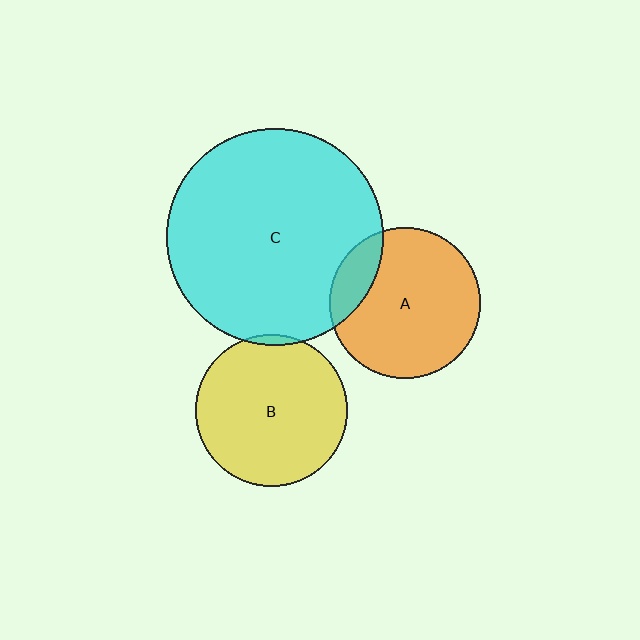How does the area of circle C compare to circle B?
Approximately 2.1 times.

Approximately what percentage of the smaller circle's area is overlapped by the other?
Approximately 15%.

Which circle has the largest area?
Circle C (cyan).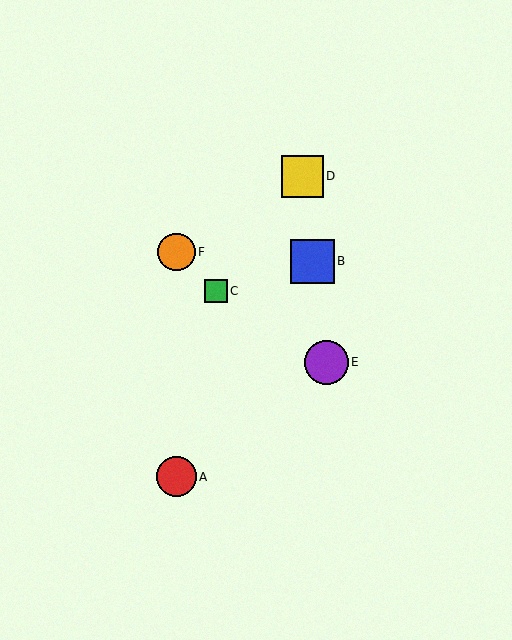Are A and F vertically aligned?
Yes, both are at x≈176.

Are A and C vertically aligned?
No, A is at x≈176 and C is at x≈216.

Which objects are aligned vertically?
Objects A, F are aligned vertically.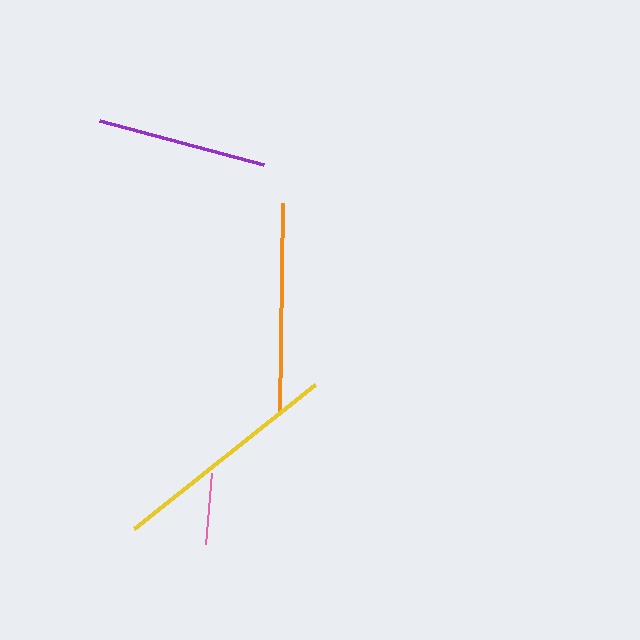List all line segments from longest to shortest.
From longest to shortest: yellow, orange, purple, pink.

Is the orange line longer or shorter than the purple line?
The orange line is longer than the purple line.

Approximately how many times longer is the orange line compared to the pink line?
The orange line is approximately 2.9 times the length of the pink line.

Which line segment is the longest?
The yellow line is the longest at approximately 231 pixels.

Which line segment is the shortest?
The pink line is the shortest at approximately 71 pixels.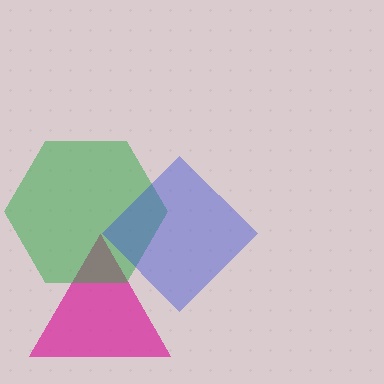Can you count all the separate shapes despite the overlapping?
Yes, there are 3 separate shapes.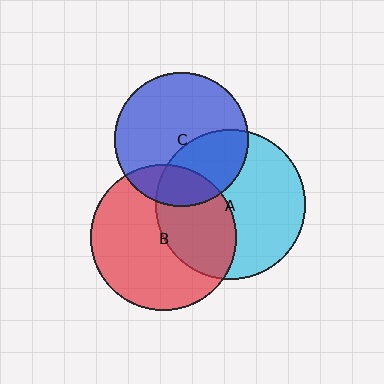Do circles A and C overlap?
Yes.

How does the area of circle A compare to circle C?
Approximately 1.3 times.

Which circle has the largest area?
Circle A (cyan).